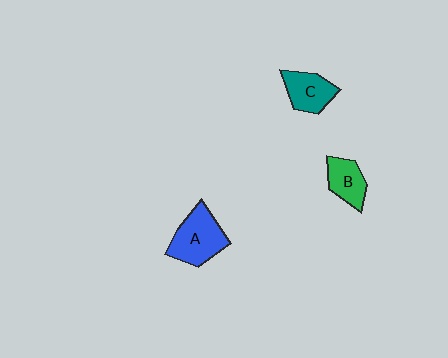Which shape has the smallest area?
Shape B (green).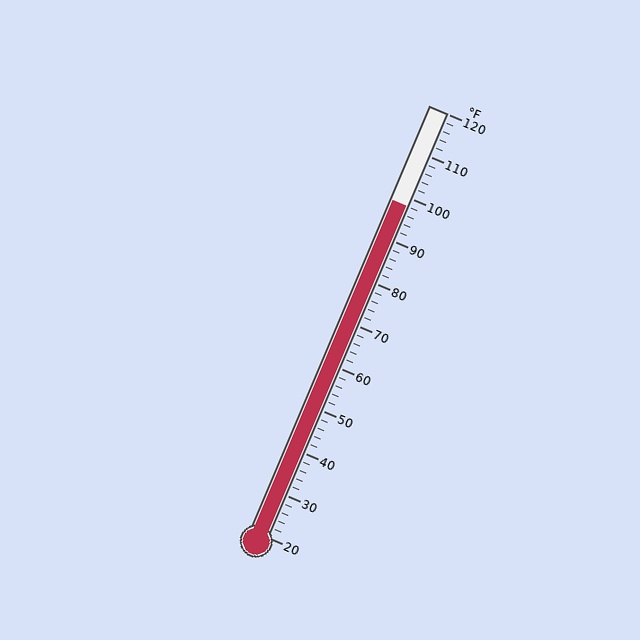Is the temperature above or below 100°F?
The temperature is below 100°F.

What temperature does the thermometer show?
The thermometer shows approximately 98°F.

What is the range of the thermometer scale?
The thermometer scale ranges from 20°F to 120°F.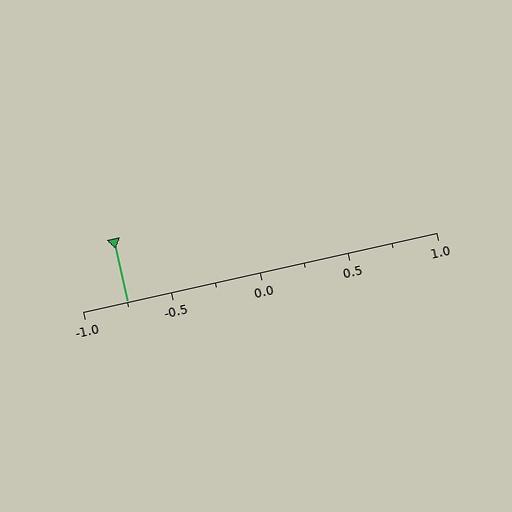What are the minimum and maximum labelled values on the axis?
The axis runs from -1.0 to 1.0.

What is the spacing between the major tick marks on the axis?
The major ticks are spaced 0.5 apart.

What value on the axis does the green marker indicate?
The marker indicates approximately -0.75.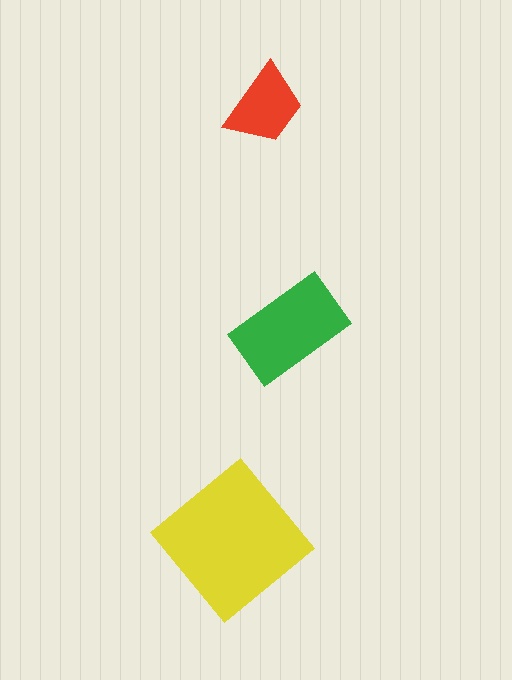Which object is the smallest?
The red trapezoid.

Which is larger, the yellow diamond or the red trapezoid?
The yellow diamond.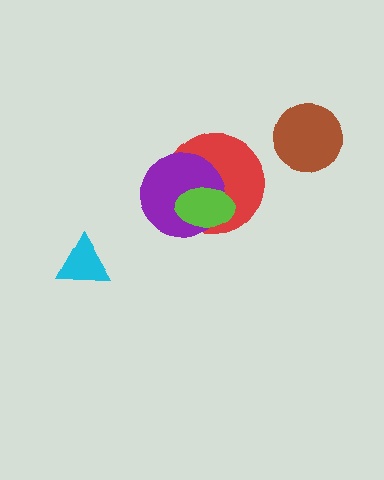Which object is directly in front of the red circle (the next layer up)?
The purple circle is directly in front of the red circle.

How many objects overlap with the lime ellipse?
2 objects overlap with the lime ellipse.